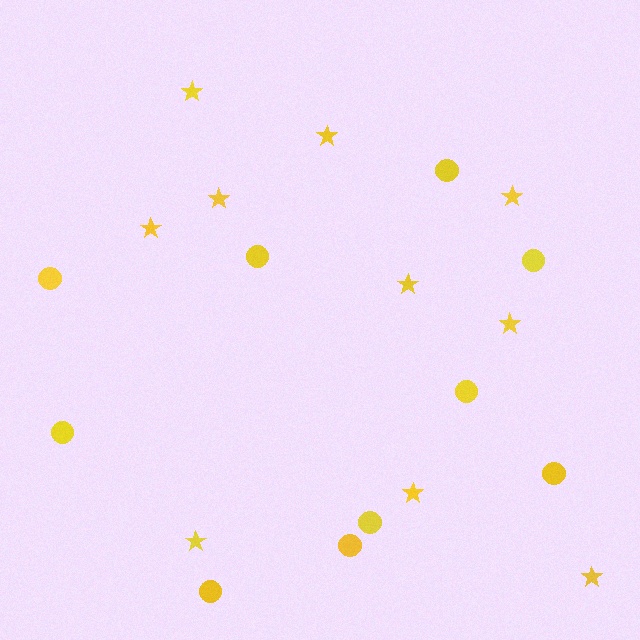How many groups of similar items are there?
There are 2 groups: one group of circles (10) and one group of stars (10).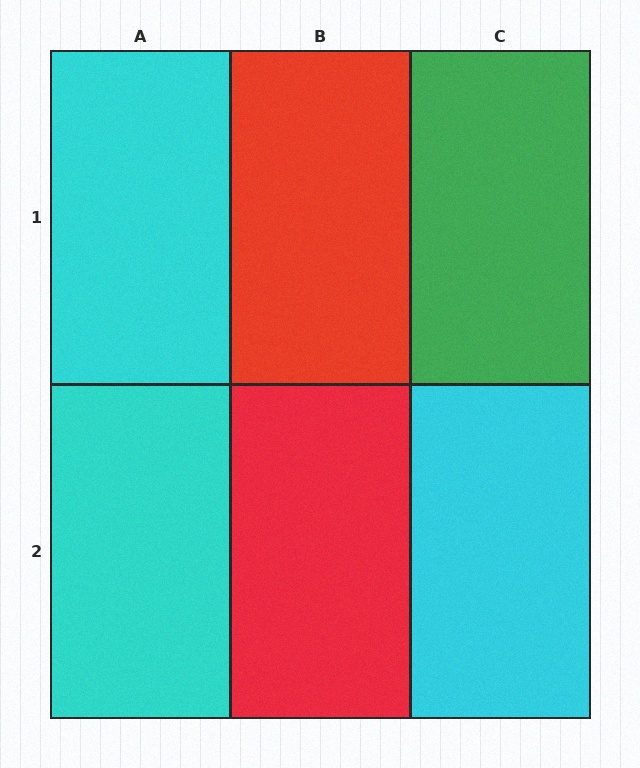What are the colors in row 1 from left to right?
Cyan, red, green.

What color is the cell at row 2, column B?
Red.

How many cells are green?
1 cell is green.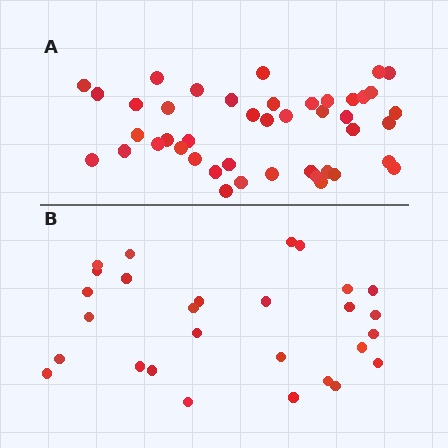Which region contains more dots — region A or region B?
Region A (the top region) has more dots.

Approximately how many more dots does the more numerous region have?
Region A has approximately 15 more dots than region B.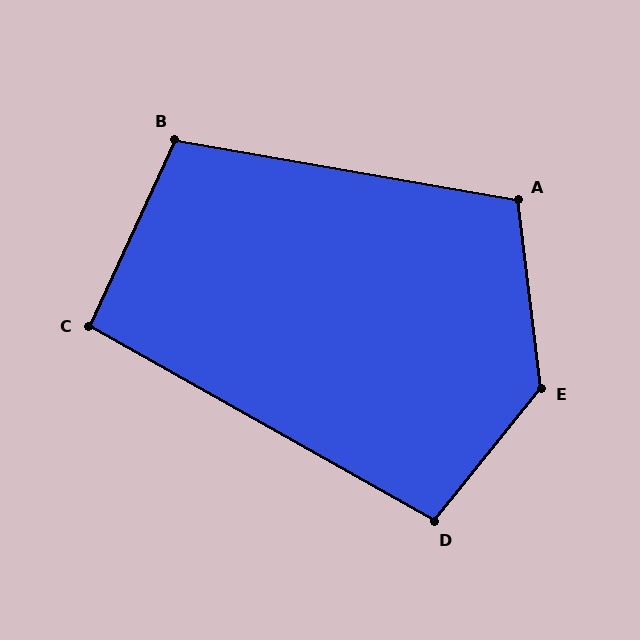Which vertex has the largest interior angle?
E, at approximately 134 degrees.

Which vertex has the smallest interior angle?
C, at approximately 95 degrees.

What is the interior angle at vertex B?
Approximately 105 degrees (obtuse).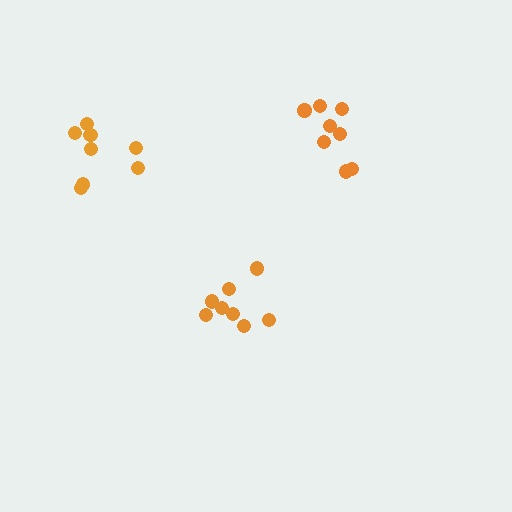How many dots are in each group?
Group 1: 8 dots, Group 2: 8 dots, Group 3: 8 dots (24 total).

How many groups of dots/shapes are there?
There are 3 groups.